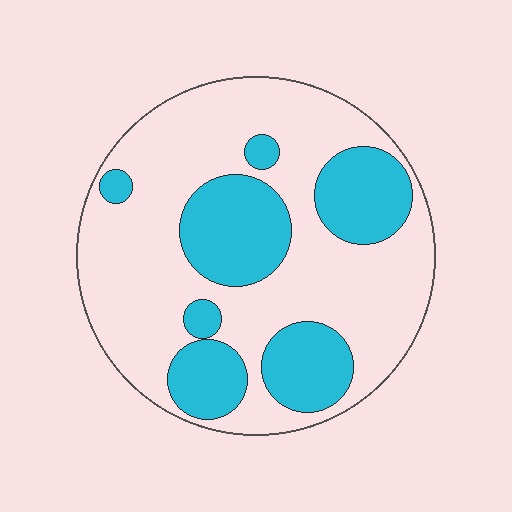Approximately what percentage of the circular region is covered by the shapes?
Approximately 30%.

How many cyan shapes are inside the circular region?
7.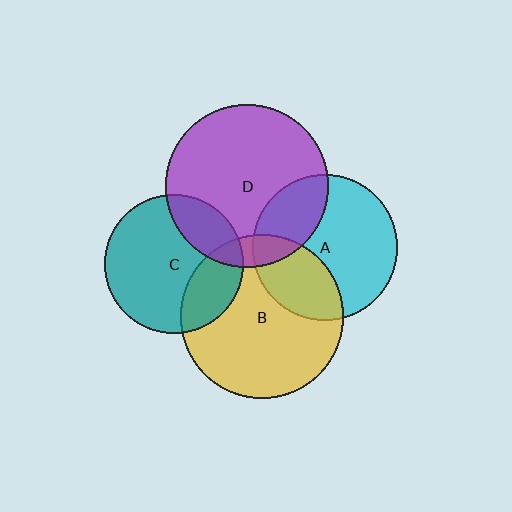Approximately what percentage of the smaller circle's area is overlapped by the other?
Approximately 10%.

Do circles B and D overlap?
Yes.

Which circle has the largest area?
Circle B (yellow).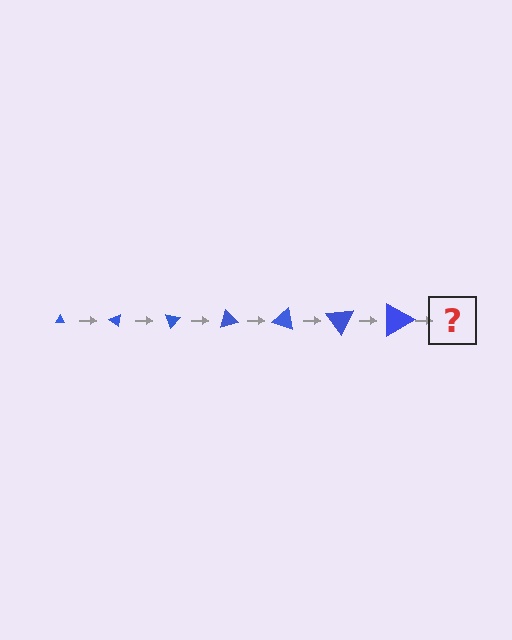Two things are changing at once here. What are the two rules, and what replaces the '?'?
The two rules are that the triangle grows larger each step and it rotates 35 degrees each step. The '?' should be a triangle, larger than the previous one and rotated 245 degrees from the start.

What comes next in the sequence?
The next element should be a triangle, larger than the previous one and rotated 245 degrees from the start.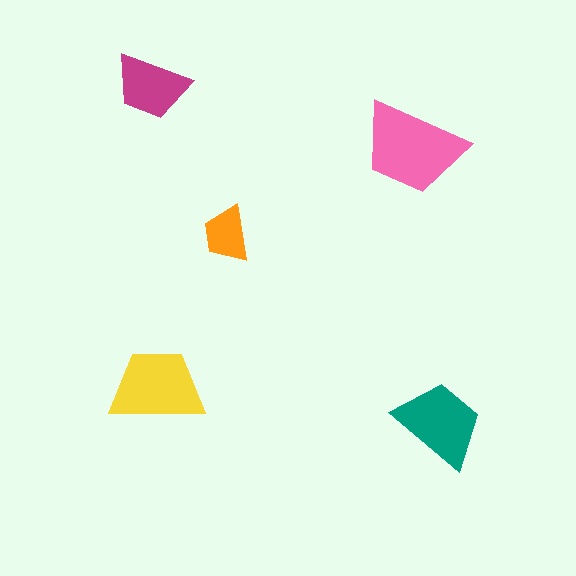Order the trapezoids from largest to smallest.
the pink one, the yellow one, the teal one, the magenta one, the orange one.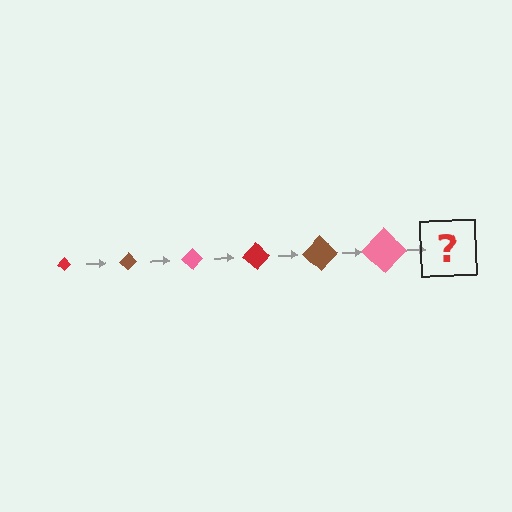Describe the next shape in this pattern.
It should be a red diamond, larger than the previous one.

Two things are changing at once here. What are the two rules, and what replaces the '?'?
The two rules are that the diamond grows larger each step and the color cycles through red, brown, and pink. The '?' should be a red diamond, larger than the previous one.